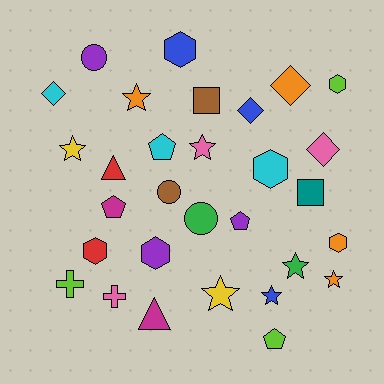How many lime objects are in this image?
There are 3 lime objects.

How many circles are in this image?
There are 3 circles.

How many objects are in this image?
There are 30 objects.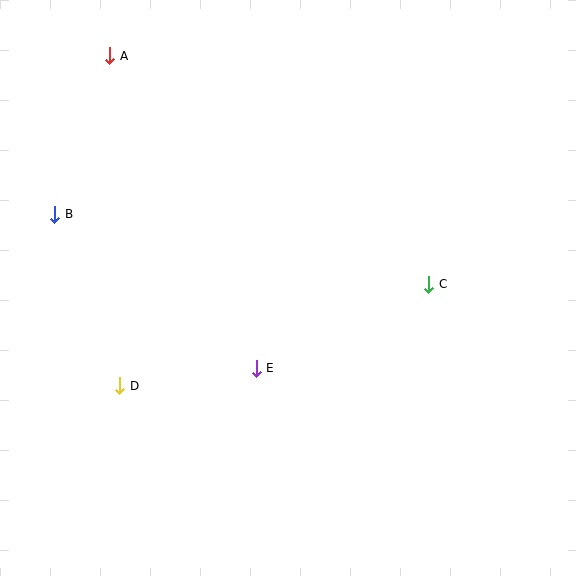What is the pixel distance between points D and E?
The distance between D and E is 138 pixels.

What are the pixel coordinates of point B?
Point B is at (55, 214).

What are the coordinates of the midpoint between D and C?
The midpoint between D and C is at (274, 335).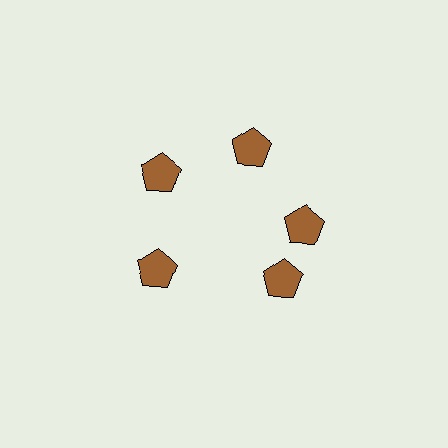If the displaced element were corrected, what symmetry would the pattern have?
It would have 5-fold rotational symmetry — the pattern would map onto itself every 72 degrees.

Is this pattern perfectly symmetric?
No. The 5 brown pentagons are arranged in a ring, but one element near the 5 o'clock position is rotated out of alignment along the ring, breaking the 5-fold rotational symmetry.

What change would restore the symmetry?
The symmetry would be restored by rotating it back into even spacing with its neighbors so that all 5 pentagons sit at equal angles and equal distance from the center.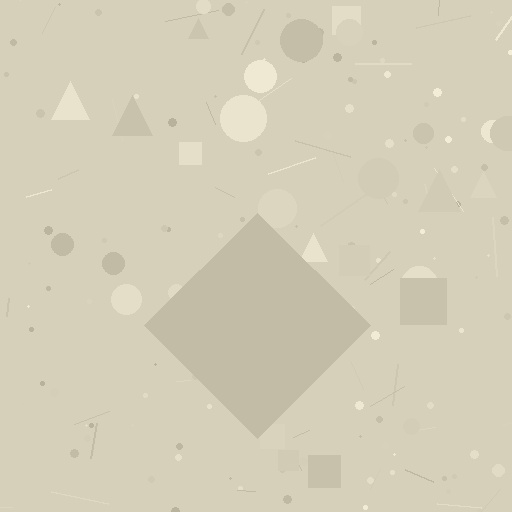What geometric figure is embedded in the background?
A diamond is embedded in the background.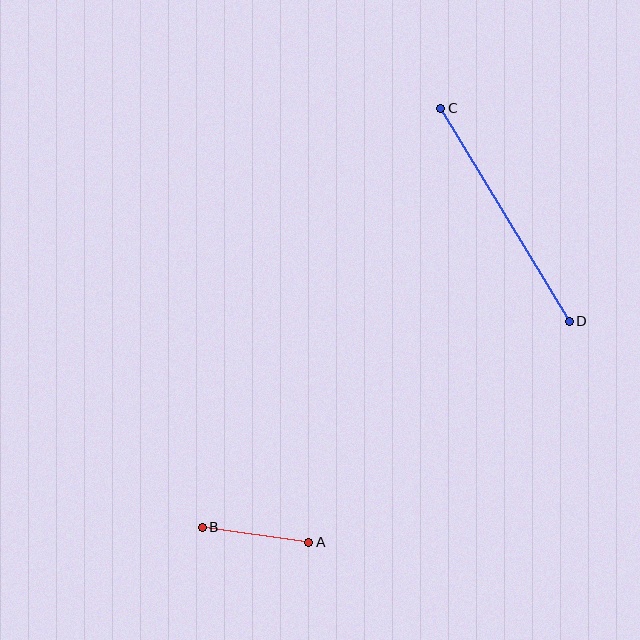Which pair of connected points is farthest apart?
Points C and D are farthest apart.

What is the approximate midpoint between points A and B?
The midpoint is at approximately (255, 535) pixels.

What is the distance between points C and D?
The distance is approximately 249 pixels.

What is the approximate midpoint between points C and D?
The midpoint is at approximately (505, 215) pixels.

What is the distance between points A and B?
The distance is approximately 107 pixels.